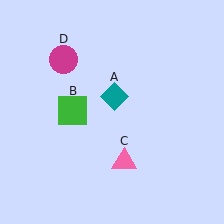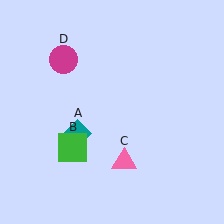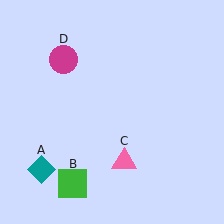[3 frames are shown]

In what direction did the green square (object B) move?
The green square (object B) moved down.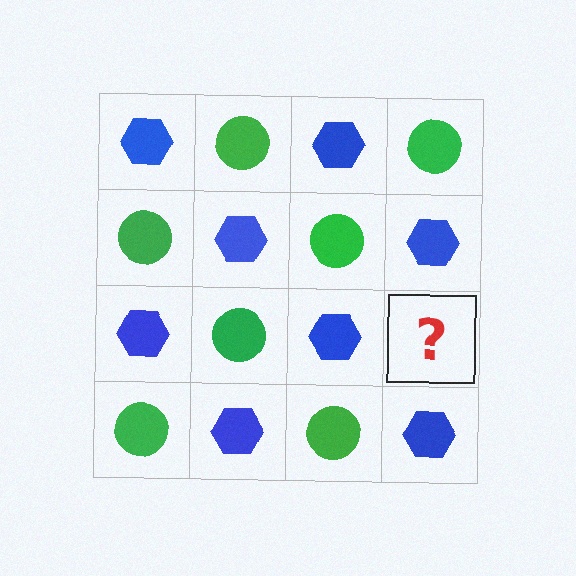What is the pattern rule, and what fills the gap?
The rule is that it alternates blue hexagon and green circle in a checkerboard pattern. The gap should be filled with a green circle.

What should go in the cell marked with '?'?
The missing cell should contain a green circle.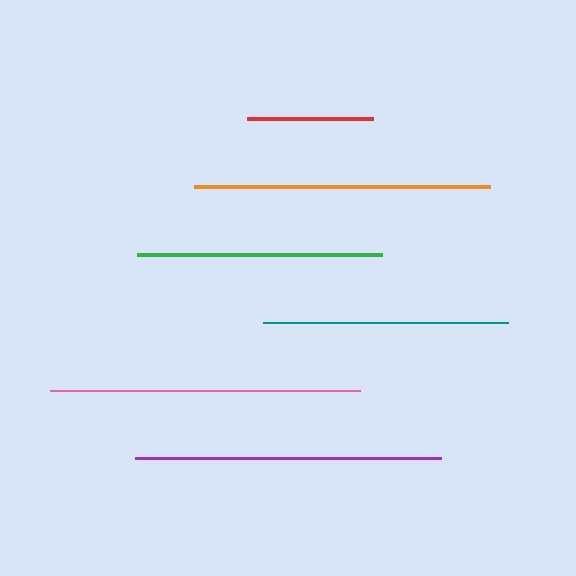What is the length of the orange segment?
The orange segment is approximately 296 pixels long.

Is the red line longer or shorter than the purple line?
The purple line is longer than the red line.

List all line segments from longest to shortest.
From longest to shortest: pink, purple, orange, green, teal, red.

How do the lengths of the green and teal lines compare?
The green and teal lines are approximately the same length.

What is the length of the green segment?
The green segment is approximately 245 pixels long.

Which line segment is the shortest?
The red line is the shortest at approximately 125 pixels.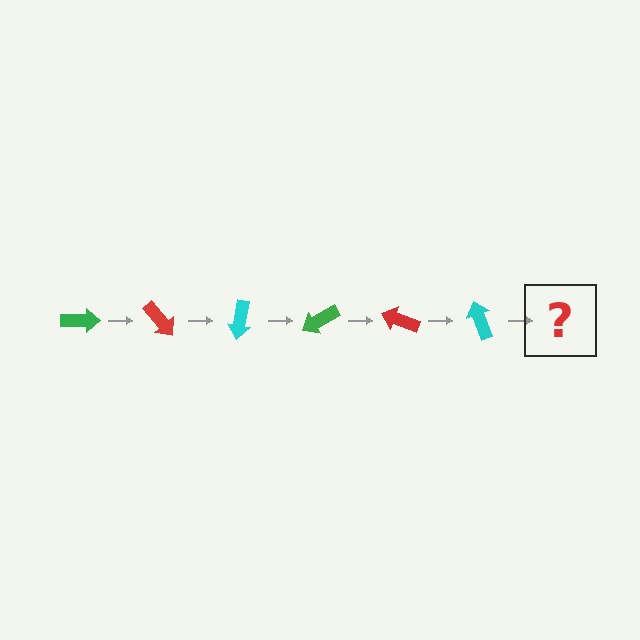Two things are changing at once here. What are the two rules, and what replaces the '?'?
The two rules are that it rotates 50 degrees each step and the color cycles through green, red, and cyan. The '?' should be a green arrow, rotated 300 degrees from the start.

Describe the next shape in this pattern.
It should be a green arrow, rotated 300 degrees from the start.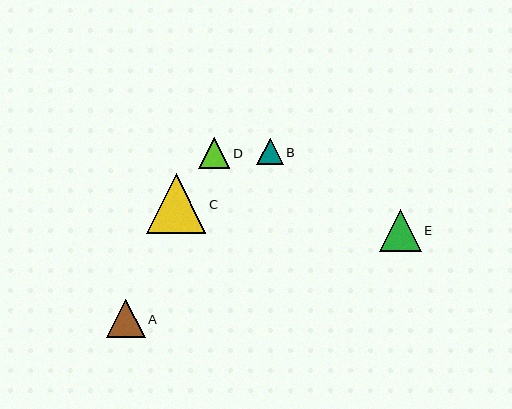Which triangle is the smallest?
Triangle B is the smallest with a size of approximately 26 pixels.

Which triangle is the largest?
Triangle C is the largest with a size of approximately 59 pixels.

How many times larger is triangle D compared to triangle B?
Triangle D is approximately 1.2 times the size of triangle B.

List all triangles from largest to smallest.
From largest to smallest: C, E, A, D, B.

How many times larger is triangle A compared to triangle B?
Triangle A is approximately 1.4 times the size of triangle B.